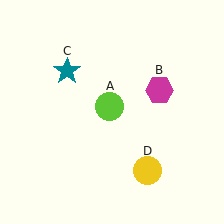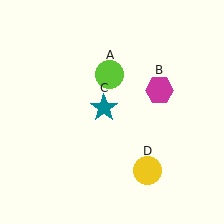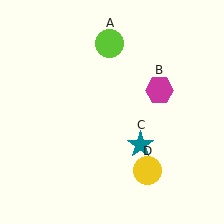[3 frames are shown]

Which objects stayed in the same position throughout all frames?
Magenta hexagon (object B) and yellow circle (object D) remained stationary.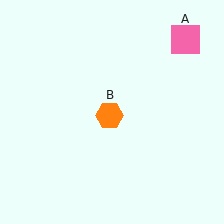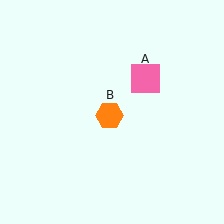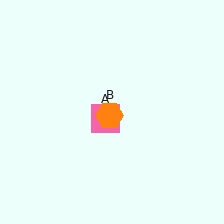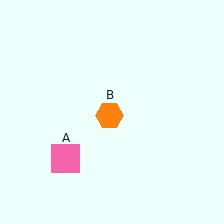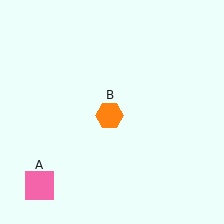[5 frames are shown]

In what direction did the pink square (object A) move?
The pink square (object A) moved down and to the left.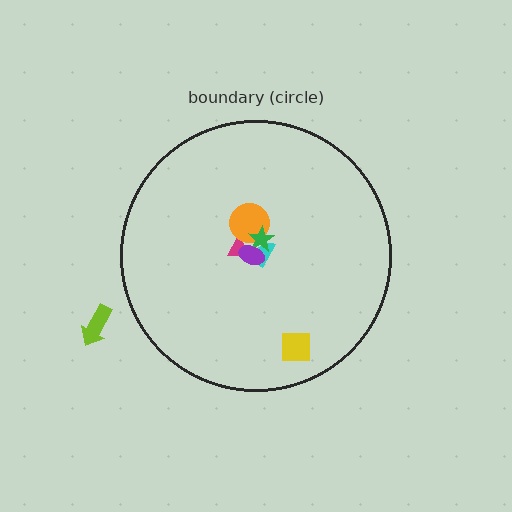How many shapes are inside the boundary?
6 inside, 1 outside.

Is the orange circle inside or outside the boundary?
Inside.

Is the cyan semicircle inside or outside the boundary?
Inside.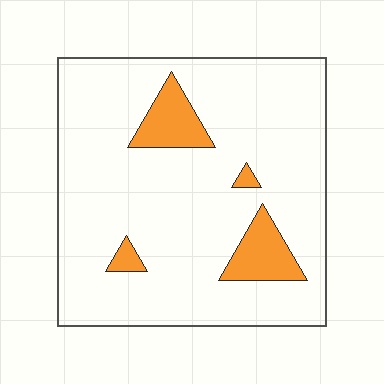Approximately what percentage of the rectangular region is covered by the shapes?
Approximately 10%.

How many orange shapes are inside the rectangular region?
4.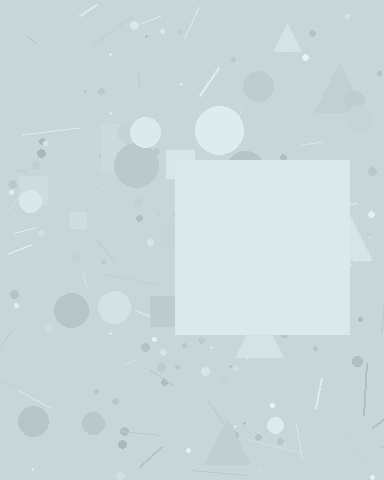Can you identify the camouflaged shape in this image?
The camouflaged shape is a square.